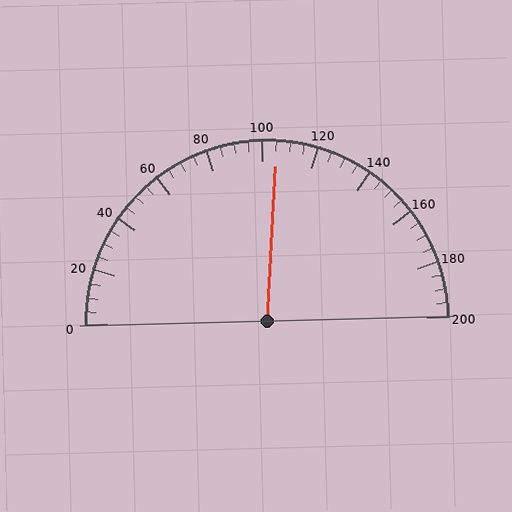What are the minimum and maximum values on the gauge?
The gauge ranges from 0 to 200.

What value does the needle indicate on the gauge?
The needle indicates approximately 105.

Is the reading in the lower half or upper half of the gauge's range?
The reading is in the upper half of the range (0 to 200).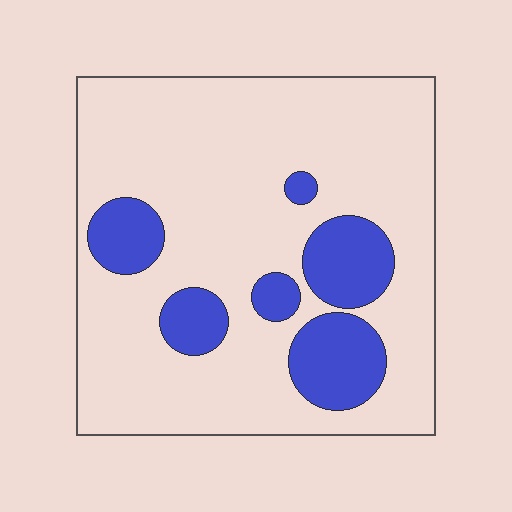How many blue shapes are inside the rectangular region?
6.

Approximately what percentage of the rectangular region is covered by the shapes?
Approximately 20%.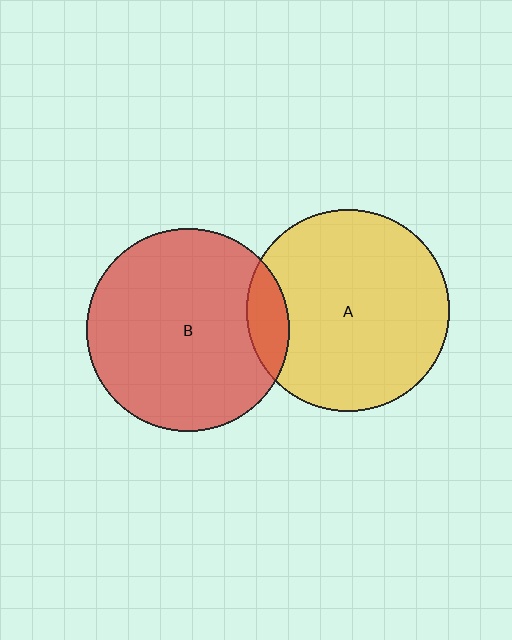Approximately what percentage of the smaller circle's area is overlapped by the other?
Approximately 10%.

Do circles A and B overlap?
Yes.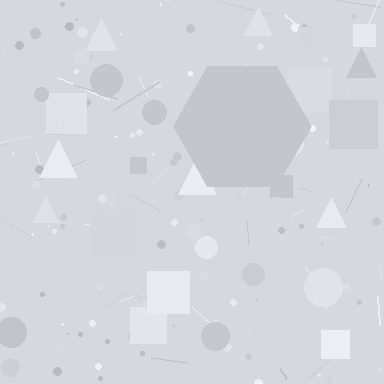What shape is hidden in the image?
A hexagon is hidden in the image.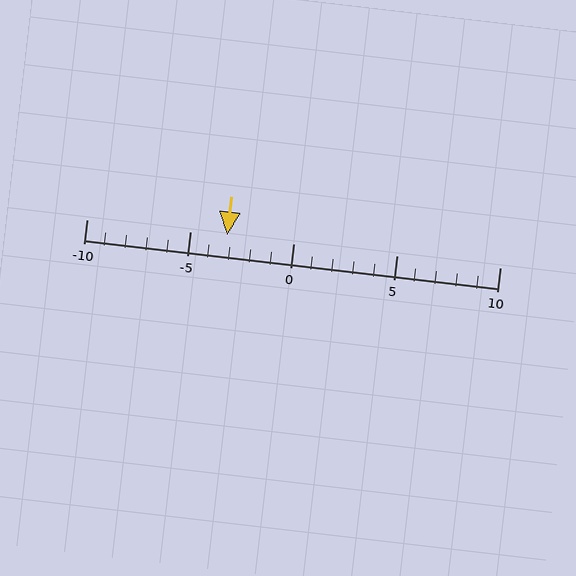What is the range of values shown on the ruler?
The ruler shows values from -10 to 10.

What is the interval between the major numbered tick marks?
The major tick marks are spaced 5 units apart.